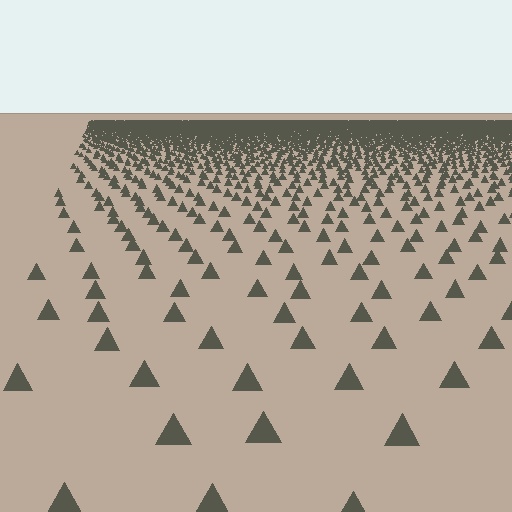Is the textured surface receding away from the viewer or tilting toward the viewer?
The surface is receding away from the viewer. Texture elements get smaller and denser toward the top.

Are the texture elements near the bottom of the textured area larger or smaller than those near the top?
Larger. Near the bottom, elements are closer to the viewer and appear at a bigger on-screen size.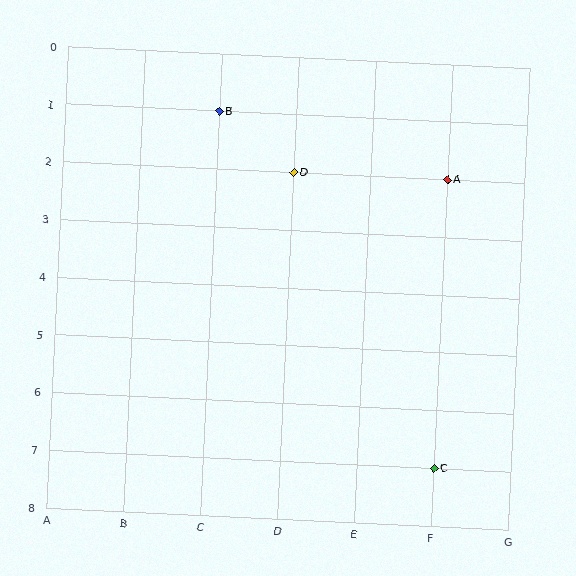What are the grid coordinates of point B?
Point B is at grid coordinates (C, 1).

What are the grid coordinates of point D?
Point D is at grid coordinates (D, 2).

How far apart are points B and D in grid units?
Points B and D are 1 column and 1 row apart (about 1.4 grid units diagonally).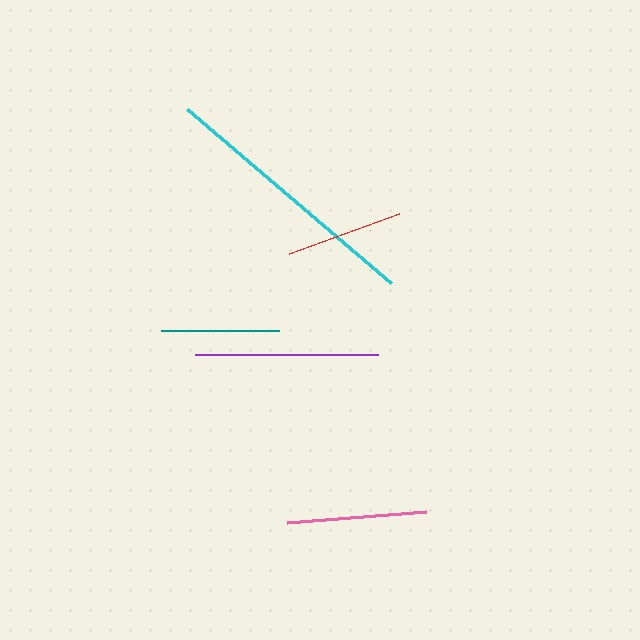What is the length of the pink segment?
The pink segment is approximately 139 pixels long.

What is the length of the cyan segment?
The cyan segment is approximately 268 pixels long.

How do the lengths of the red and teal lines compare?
The red and teal lines are approximately the same length.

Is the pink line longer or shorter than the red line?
The pink line is longer than the red line.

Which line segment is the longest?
The cyan line is the longest at approximately 268 pixels.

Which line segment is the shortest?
The teal line is the shortest at approximately 117 pixels.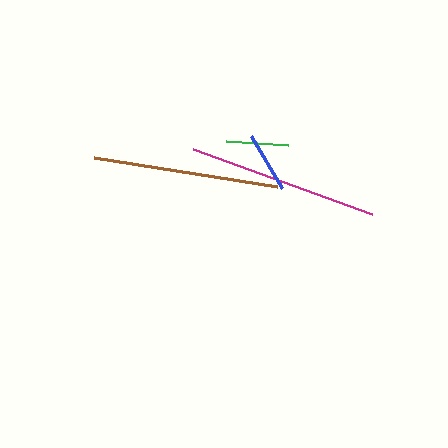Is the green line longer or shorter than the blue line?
The green line is longer than the blue line.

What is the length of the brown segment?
The brown segment is approximately 185 pixels long.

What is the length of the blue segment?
The blue segment is approximately 61 pixels long.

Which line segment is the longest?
The magenta line is the longest at approximately 190 pixels.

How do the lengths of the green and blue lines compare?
The green and blue lines are approximately the same length.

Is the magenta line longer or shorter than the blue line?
The magenta line is longer than the blue line.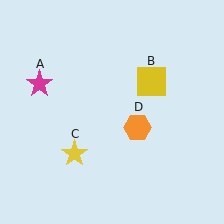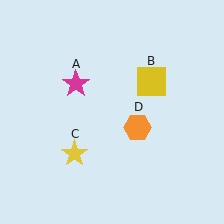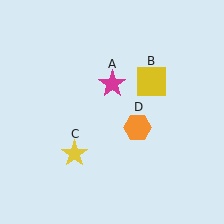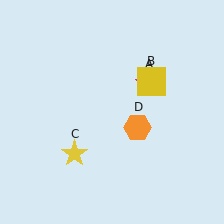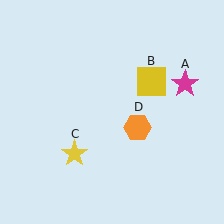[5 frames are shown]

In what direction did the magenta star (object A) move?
The magenta star (object A) moved right.